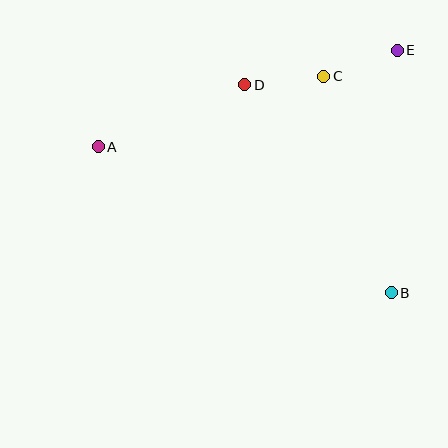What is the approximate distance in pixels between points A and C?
The distance between A and C is approximately 236 pixels.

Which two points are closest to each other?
Points C and E are closest to each other.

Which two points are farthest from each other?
Points A and B are farthest from each other.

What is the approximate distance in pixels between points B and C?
The distance between B and C is approximately 227 pixels.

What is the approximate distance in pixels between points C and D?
The distance between C and D is approximately 80 pixels.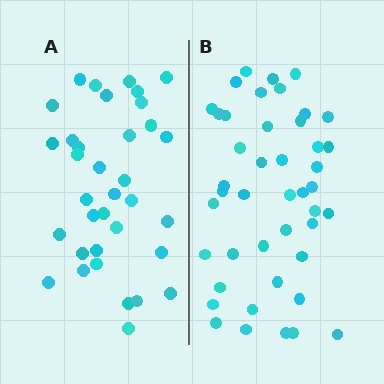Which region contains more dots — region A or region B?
Region B (the right region) has more dots.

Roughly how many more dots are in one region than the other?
Region B has roughly 8 or so more dots than region A.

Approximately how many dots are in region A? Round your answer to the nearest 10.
About 40 dots. (The exact count is 35, which rounds to 40.)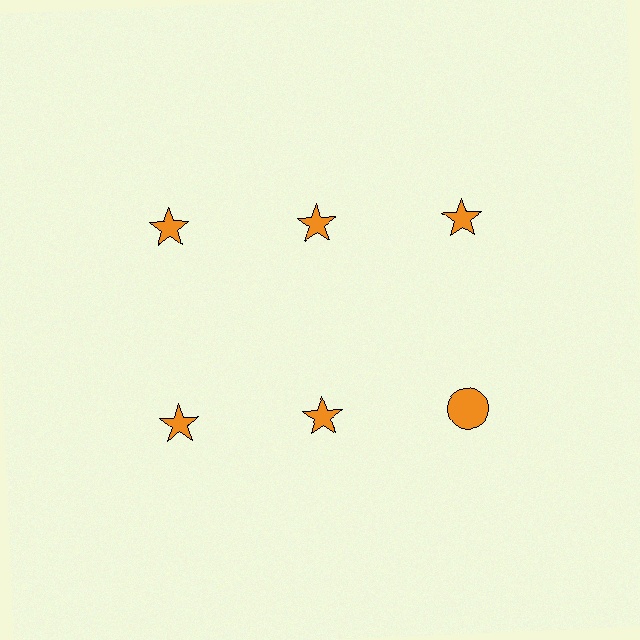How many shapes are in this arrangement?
There are 6 shapes arranged in a grid pattern.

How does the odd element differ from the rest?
It has a different shape: circle instead of star.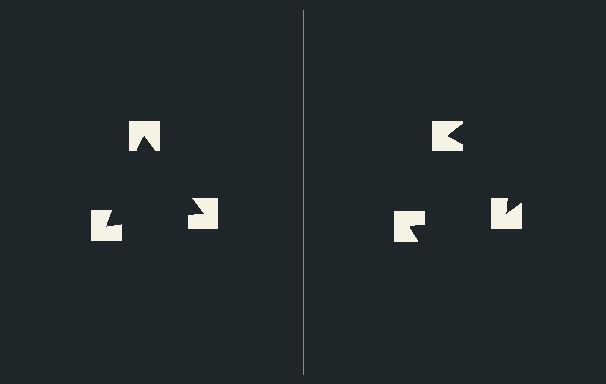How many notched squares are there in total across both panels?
6 — 3 on each side.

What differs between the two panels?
The notched squares are positioned identically on both sides; only the wedge orientations differ. On the left they align to a triangle; on the right they are misaligned.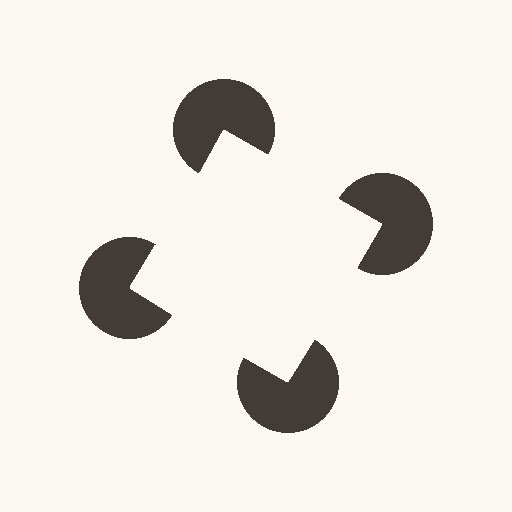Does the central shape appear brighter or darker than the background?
It typically appears slightly brighter than the background, even though no actual brightness change is drawn.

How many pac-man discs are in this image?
There are 4 — one at each vertex of the illusory square.